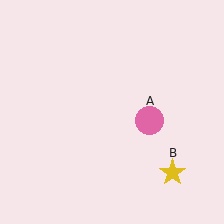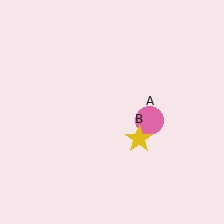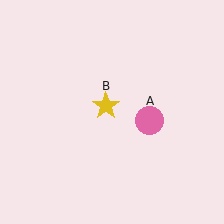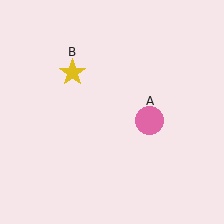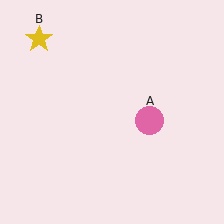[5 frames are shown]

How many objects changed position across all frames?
1 object changed position: yellow star (object B).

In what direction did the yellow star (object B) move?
The yellow star (object B) moved up and to the left.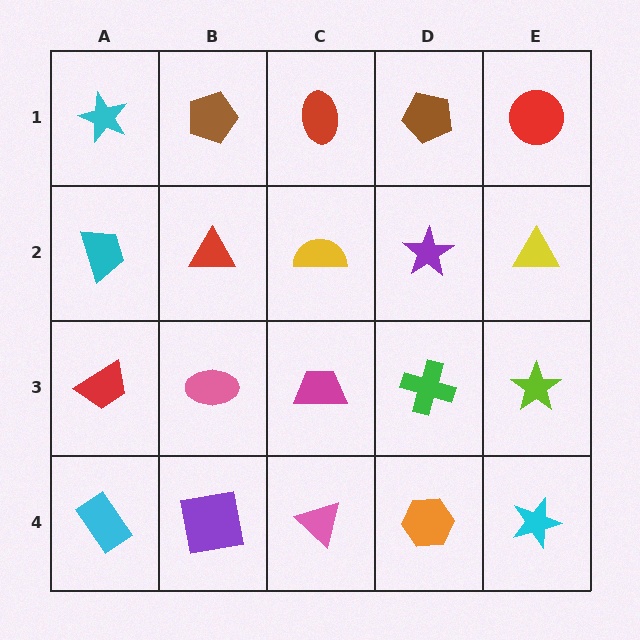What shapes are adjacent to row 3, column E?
A yellow triangle (row 2, column E), a cyan star (row 4, column E), a green cross (row 3, column D).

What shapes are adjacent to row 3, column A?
A cyan trapezoid (row 2, column A), a cyan rectangle (row 4, column A), a pink ellipse (row 3, column B).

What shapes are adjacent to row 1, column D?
A purple star (row 2, column D), a red ellipse (row 1, column C), a red circle (row 1, column E).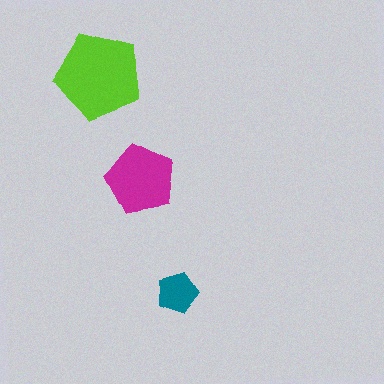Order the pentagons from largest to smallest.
the lime one, the magenta one, the teal one.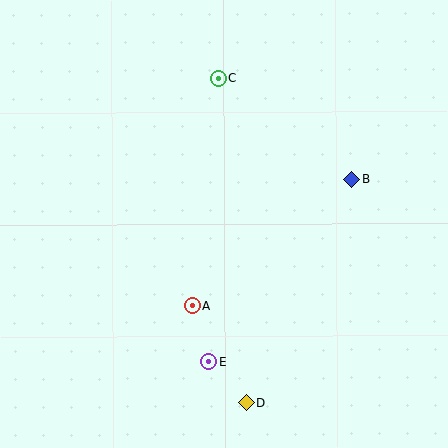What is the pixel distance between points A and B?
The distance between A and B is 203 pixels.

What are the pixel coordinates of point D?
Point D is at (246, 403).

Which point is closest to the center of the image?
Point A at (193, 306) is closest to the center.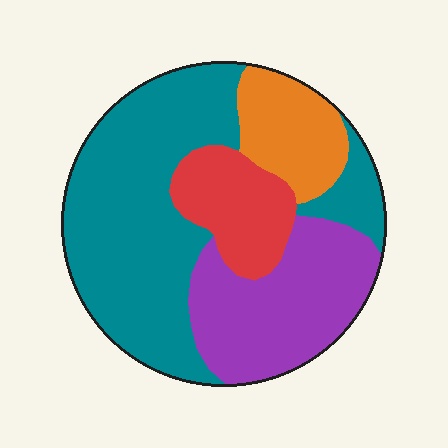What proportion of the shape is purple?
Purple covers 25% of the shape.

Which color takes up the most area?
Teal, at roughly 50%.